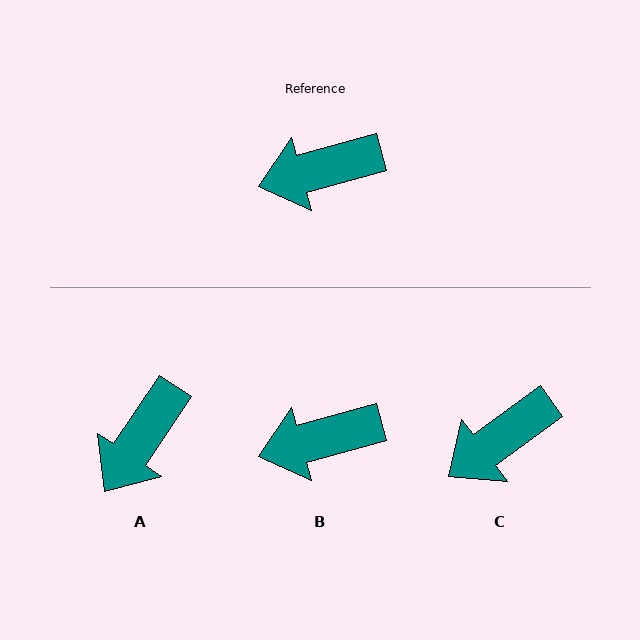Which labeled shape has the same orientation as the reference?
B.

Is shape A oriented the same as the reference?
No, it is off by about 40 degrees.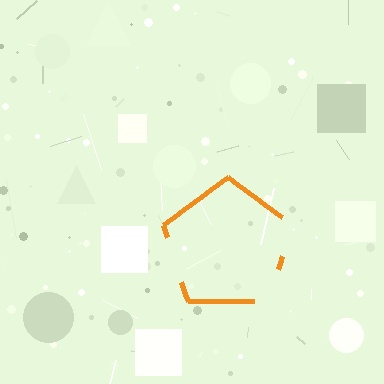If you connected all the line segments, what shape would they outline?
They would outline a pentagon.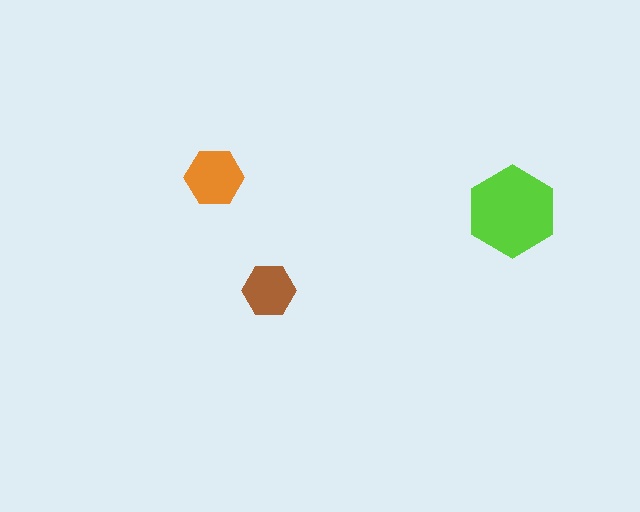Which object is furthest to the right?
The lime hexagon is rightmost.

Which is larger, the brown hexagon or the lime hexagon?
The lime one.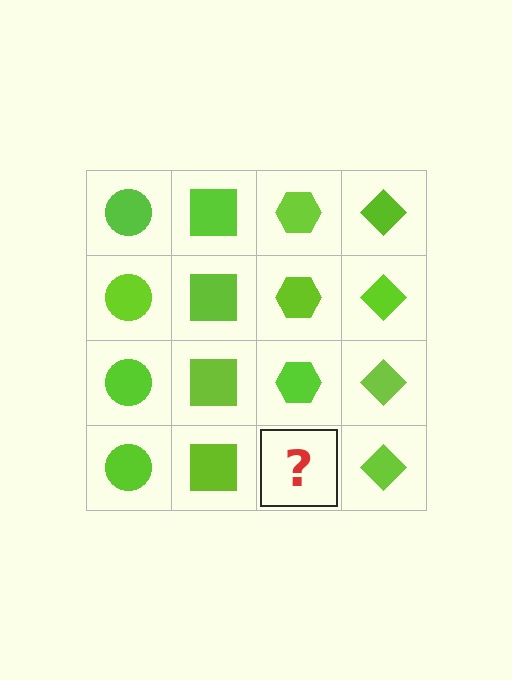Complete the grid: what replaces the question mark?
The question mark should be replaced with a lime hexagon.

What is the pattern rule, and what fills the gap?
The rule is that each column has a consistent shape. The gap should be filled with a lime hexagon.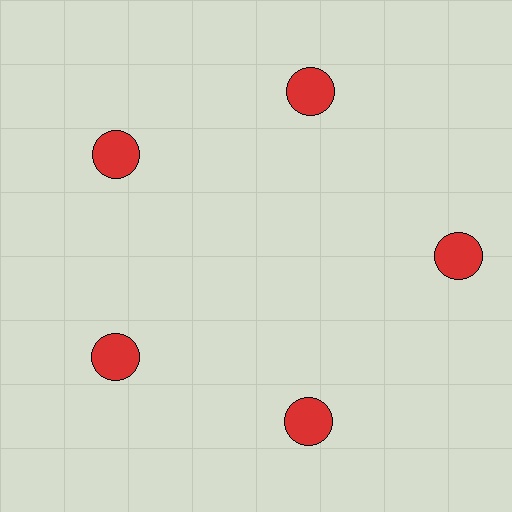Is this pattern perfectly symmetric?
No. The 5 red circles are arranged in a ring, but one element near the 3 o'clock position is pushed outward from the center, breaking the 5-fold rotational symmetry.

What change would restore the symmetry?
The symmetry would be restored by moving it inward, back onto the ring so that all 5 circles sit at equal angles and equal distance from the center.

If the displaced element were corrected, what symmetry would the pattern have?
It would have 5-fold rotational symmetry — the pattern would map onto itself every 72 degrees.